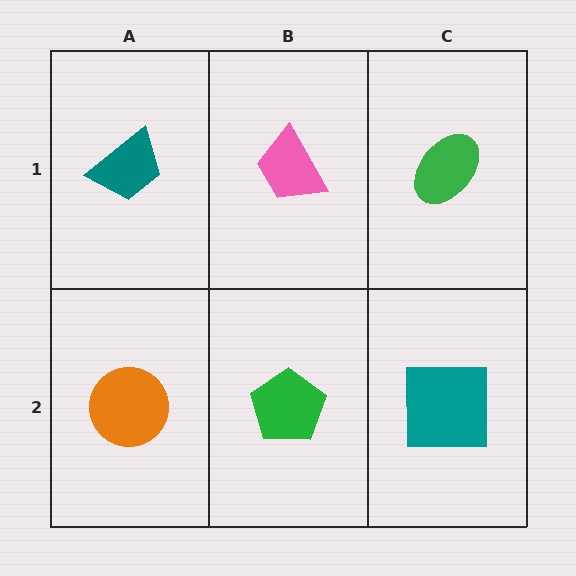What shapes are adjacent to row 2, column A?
A teal trapezoid (row 1, column A), a green pentagon (row 2, column B).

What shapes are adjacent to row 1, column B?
A green pentagon (row 2, column B), a teal trapezoid (row 1, column A), a green ellipse (row 1, column C).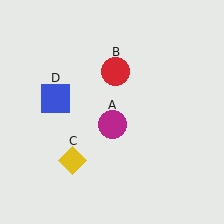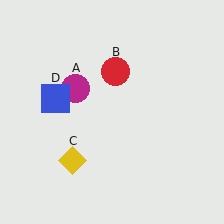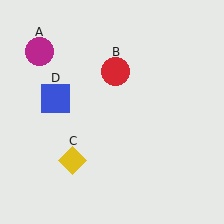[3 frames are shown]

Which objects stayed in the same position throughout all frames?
Red circle (object B) and yellow diamond (object C) and blue square (object D) remained stationary.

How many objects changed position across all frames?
1 object changed position: magenta circle (object A).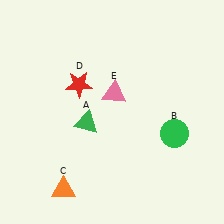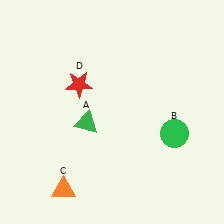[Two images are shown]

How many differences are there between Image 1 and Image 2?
There is 1 difference between the two images.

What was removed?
The pink triangle (E) was removed in Image 2.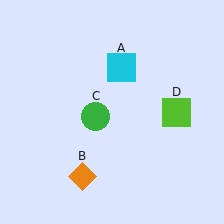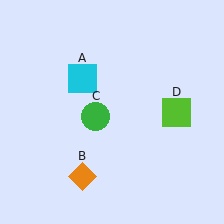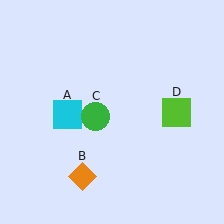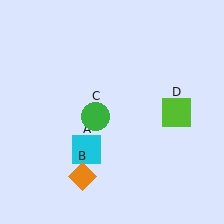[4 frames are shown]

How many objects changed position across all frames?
1 object changed position: cyan square (object A).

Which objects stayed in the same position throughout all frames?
Orange diamond (object B) and green circle (object C) and lime square (object D) remained stationary.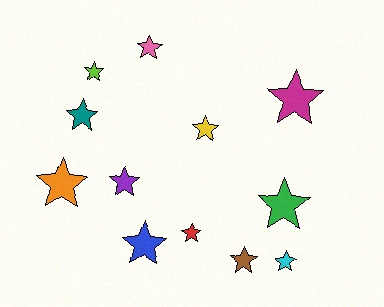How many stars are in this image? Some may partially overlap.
There are 12 stars.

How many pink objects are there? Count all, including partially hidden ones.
There is 1 pink object.